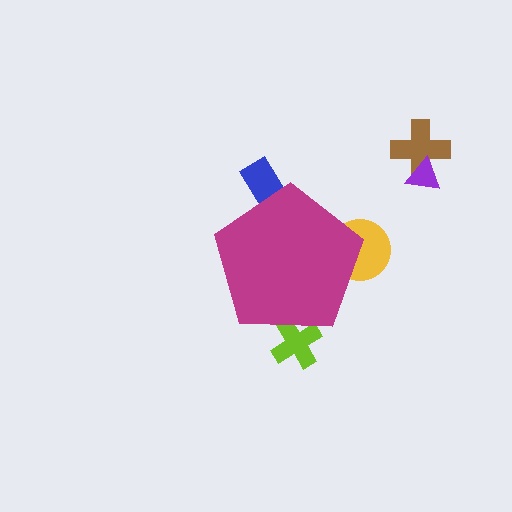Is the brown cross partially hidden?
No, the brown cross is fully visible.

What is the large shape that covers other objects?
A magenta pentagon.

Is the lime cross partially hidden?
Yes, the lime cross is partially hidden behind the magenta pentagon.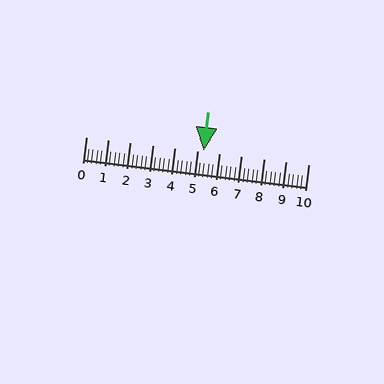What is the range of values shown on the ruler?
The ruler shows values from 0 to 10.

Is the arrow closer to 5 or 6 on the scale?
The arrow is closer to 5.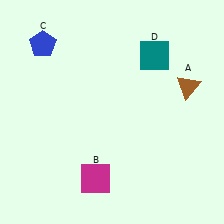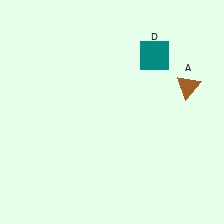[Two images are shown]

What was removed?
The blue pentagon (C), the magenta square (B) were removed in Image 2.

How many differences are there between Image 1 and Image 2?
There are 2 differences between the two images.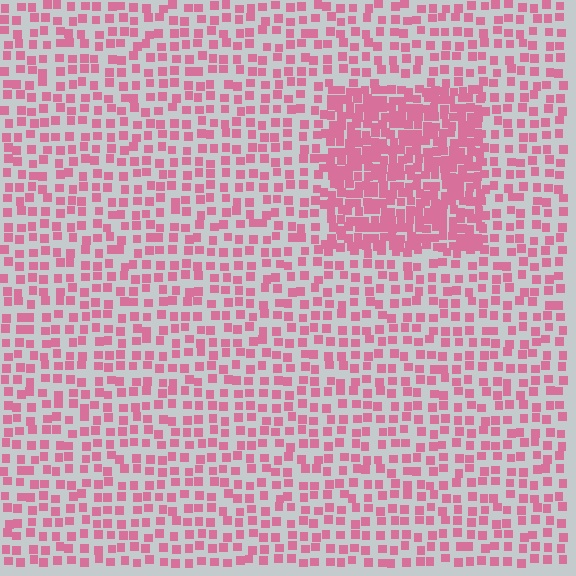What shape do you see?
I see a rectangle.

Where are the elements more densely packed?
The elements are more densely packed inside the rectangle boundary.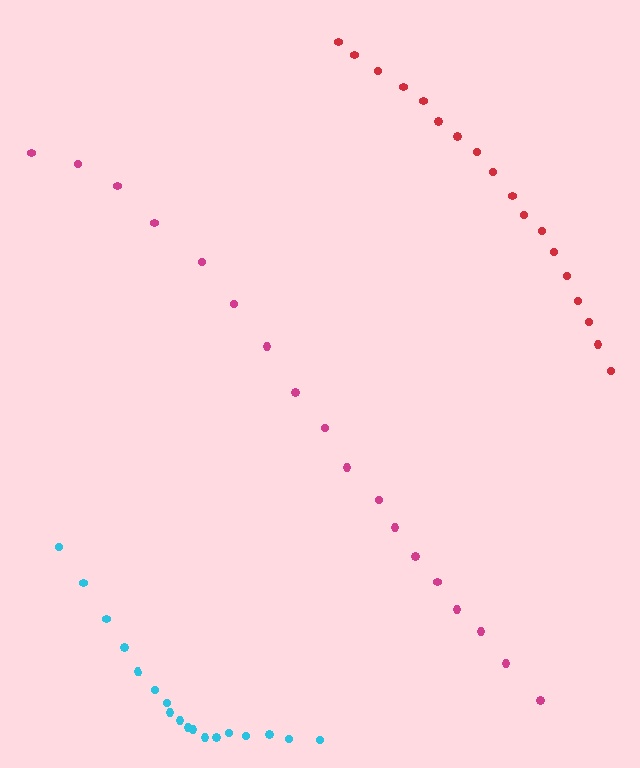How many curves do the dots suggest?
There are 3 distinct paths.